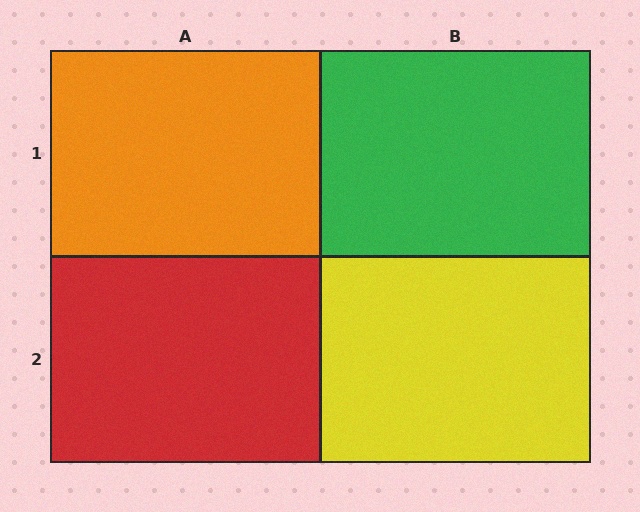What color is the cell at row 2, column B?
Yellow.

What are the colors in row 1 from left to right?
Orange, green.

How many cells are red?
1 cell is red.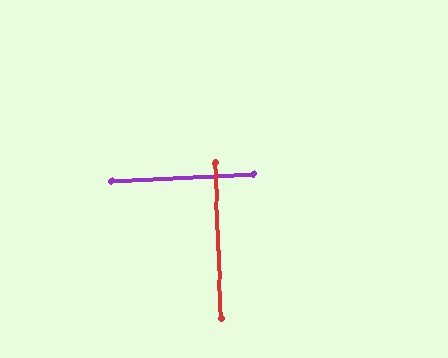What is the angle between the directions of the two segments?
Approximately 89 degrees.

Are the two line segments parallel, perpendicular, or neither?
Perpendicular — they meet at approximately 89°.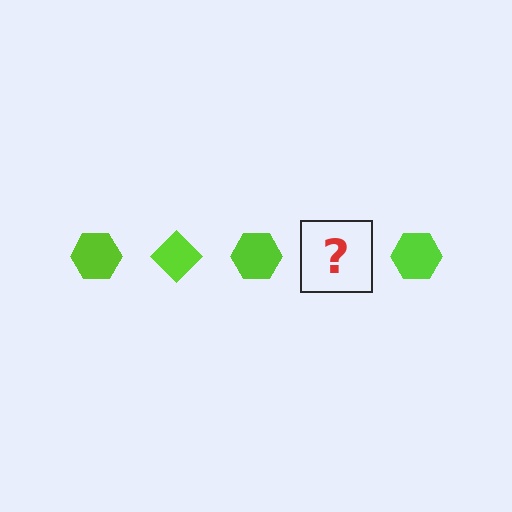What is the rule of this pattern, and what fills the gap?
The rule is that the pattern cycles through hexagon, diamond shapes in lime. The gap should be filled with a lime diamond.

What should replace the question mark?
The question mark should be replaced with a lime diamond.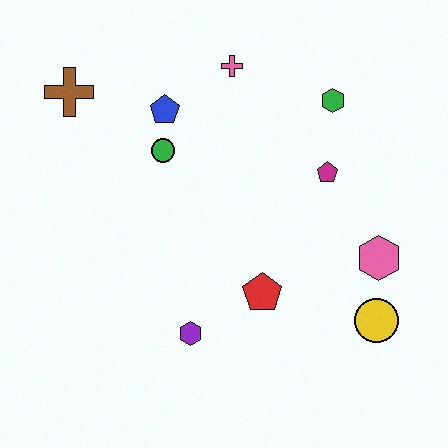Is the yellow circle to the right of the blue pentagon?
Yes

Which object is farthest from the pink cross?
The yellow circle is farthest from the pink cross.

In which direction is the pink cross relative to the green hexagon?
The pink cross is to the left of the green hexagon.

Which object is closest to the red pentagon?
The purple hexagon is closest to the red pentagon.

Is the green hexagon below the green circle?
No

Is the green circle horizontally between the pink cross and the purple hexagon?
No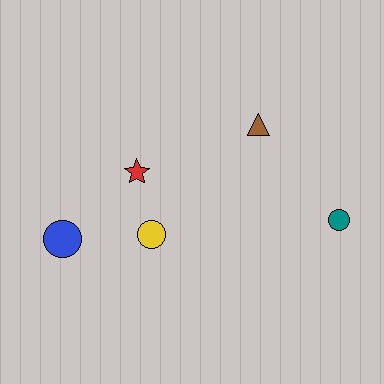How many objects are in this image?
There are 5 objects.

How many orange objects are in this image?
There are no orange objects.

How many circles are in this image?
There are 3 circles.